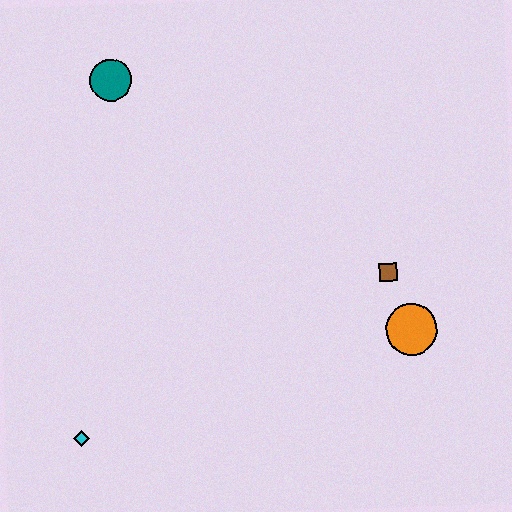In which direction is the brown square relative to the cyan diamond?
The brown square is to the right of the cyan diamond.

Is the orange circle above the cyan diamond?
Yes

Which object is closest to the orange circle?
The brown square is closest to the orange circle.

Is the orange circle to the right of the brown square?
Yes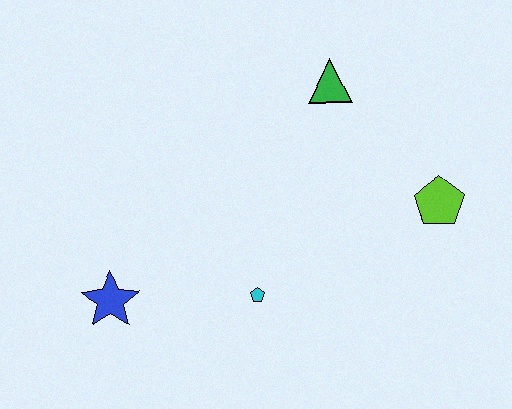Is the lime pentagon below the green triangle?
Yes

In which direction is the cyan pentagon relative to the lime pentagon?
The cyan pentagon is to the left of the lime pentagon.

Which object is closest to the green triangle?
The lime pentagon is closest to the green triangle.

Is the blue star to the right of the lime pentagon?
No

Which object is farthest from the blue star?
The lime pentagon is farthest from the blue star.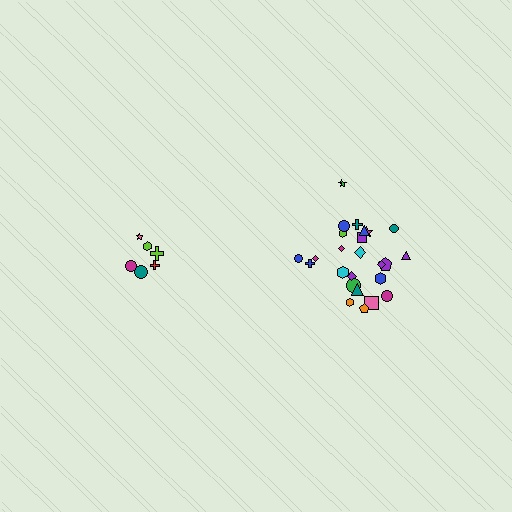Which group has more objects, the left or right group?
The right group.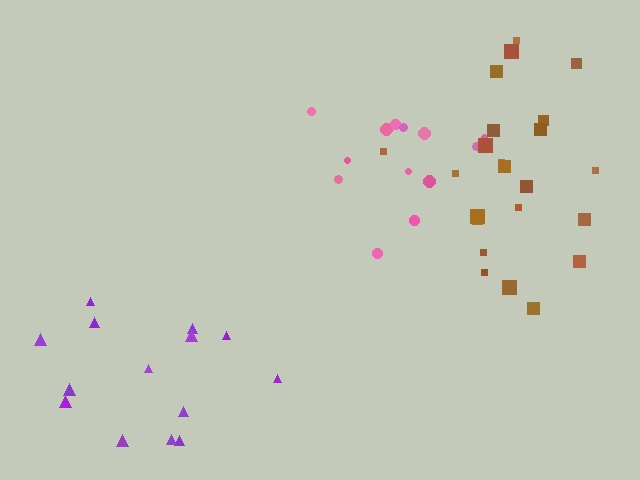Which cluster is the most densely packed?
Brown.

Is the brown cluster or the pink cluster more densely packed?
Brown.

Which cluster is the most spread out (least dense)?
Purple.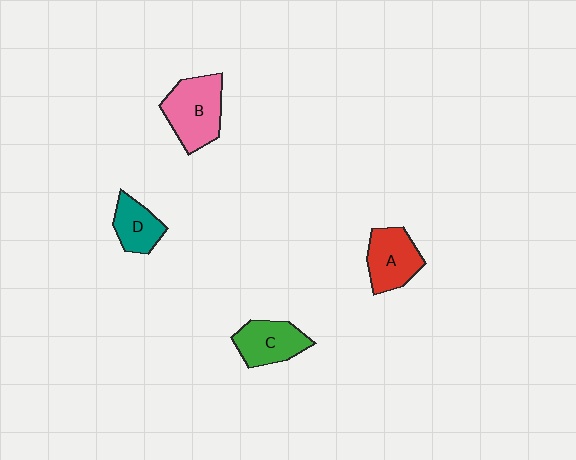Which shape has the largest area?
Shape B (pink).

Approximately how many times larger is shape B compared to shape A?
Approximately 1.2 times.